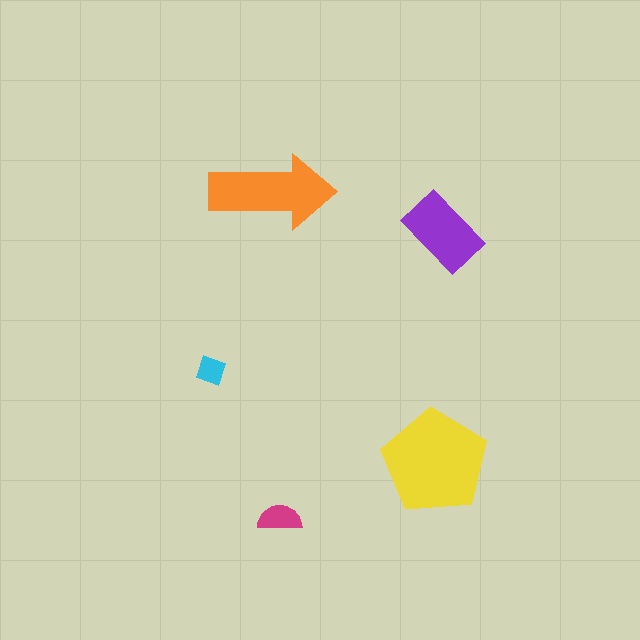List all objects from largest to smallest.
The yellow pentagon, the orange arrow, the purple rectangle, the magenta semicircle, the cyan diamond.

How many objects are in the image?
There are 5 objects in the image.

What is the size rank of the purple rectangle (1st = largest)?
3rd.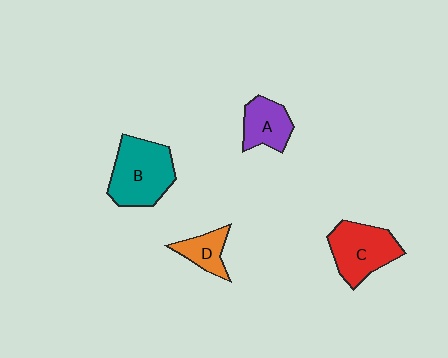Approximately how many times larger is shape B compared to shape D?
Approximately 2.2 times.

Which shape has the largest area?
Shape B (teal).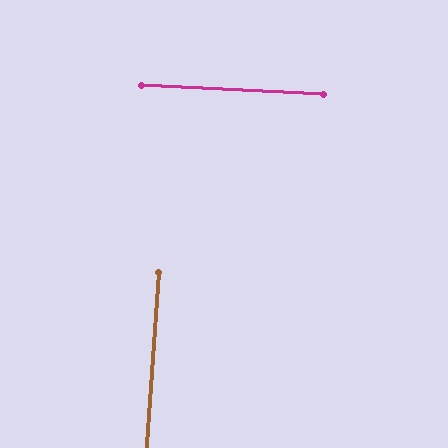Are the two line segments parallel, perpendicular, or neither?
Perpendicular — they meet at approximately 89°.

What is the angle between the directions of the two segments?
Approximately 89 degrees.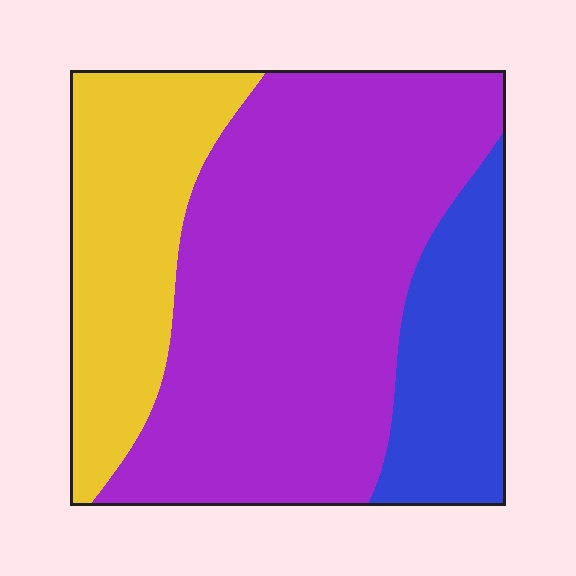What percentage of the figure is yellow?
Yellow covers 25% of the figure.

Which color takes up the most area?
Purple, at roughly 60%.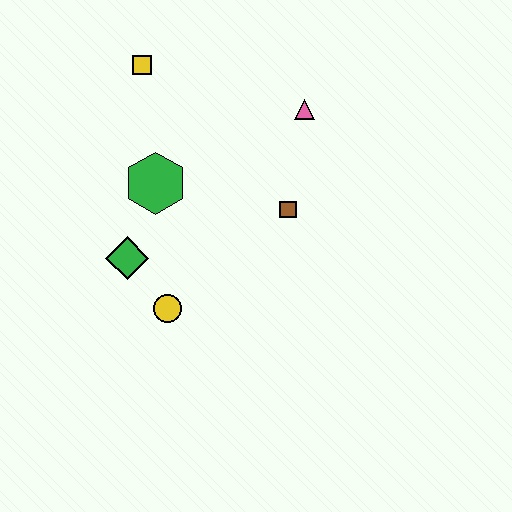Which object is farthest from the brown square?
The yellow square is farthest from the brown square.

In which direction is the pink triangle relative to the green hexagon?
The pink triangle is to the right of the green hexagon.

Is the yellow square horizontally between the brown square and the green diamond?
Yes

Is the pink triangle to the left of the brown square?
No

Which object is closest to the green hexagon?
The green diamond is closest to the green hexagon.